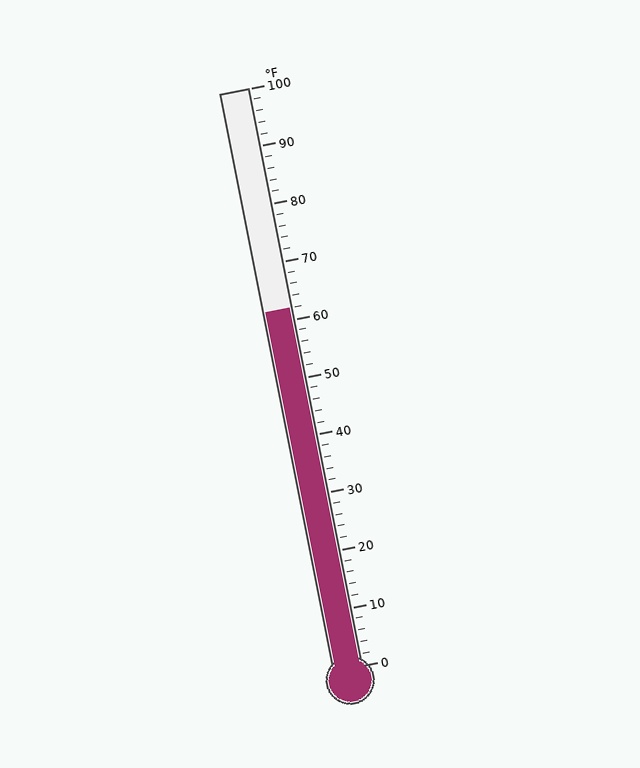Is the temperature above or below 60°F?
The temperature is above 60°F.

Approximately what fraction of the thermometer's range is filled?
The thermometer is filled to approximately 60% of its range.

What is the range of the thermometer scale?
The thermometer scale ranges from 0°F to 100°F.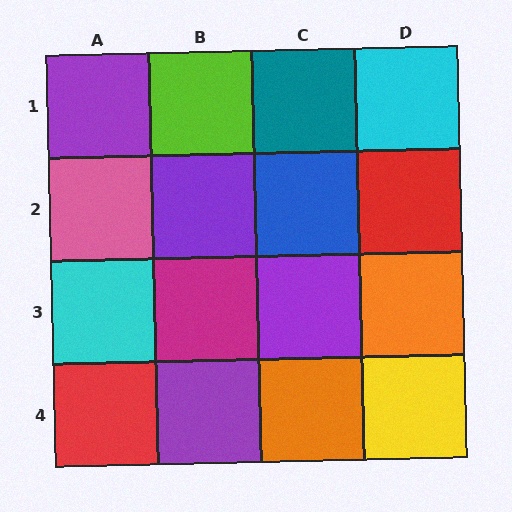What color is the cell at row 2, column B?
Purple.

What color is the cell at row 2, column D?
Red.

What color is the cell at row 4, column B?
Purple.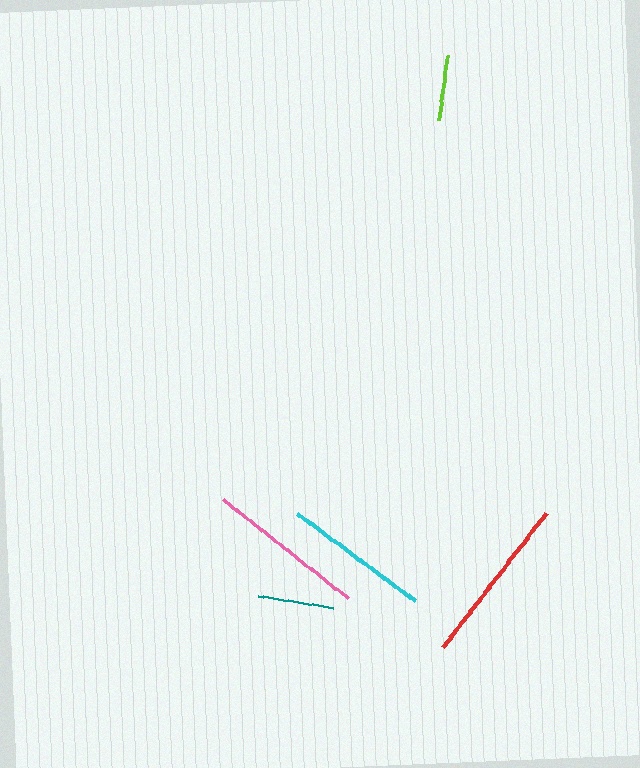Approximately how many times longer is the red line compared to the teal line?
The red line is approximately 2.2 times the length of the teal line.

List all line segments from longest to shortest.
From longest to shortest: red, pink, cyan, teal, lime.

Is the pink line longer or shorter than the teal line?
The pink line is longer than the teal line.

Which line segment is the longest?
The red line is the longest at approximately 170 pixels.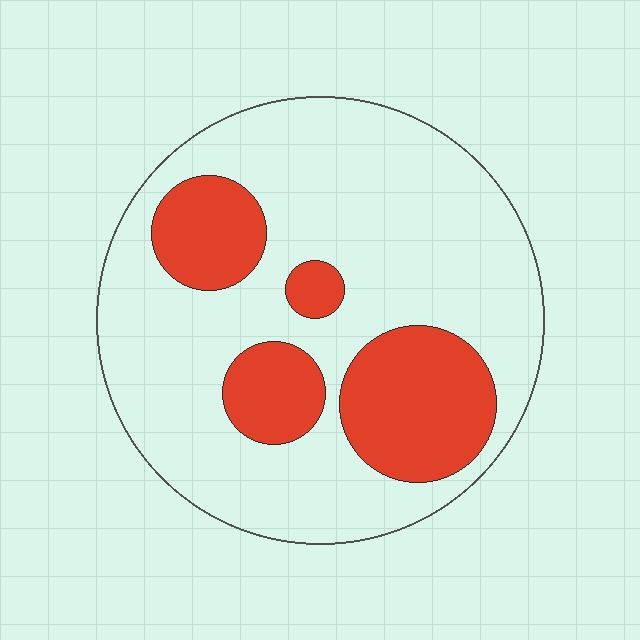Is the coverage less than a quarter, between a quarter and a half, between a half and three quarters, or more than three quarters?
Between a quarter and a half.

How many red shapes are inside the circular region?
4.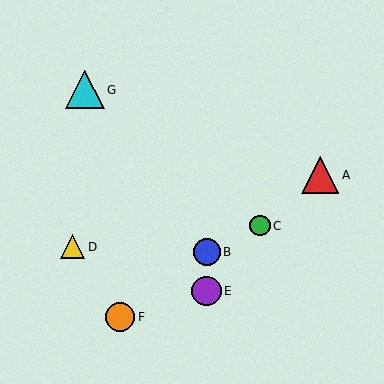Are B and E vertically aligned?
Yes, both are at x≈207.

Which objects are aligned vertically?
Objects B, E are aligned vertically.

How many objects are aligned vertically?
2 objects (B, E) are aligned vertically.